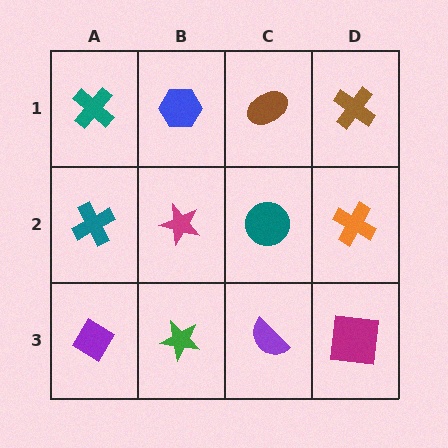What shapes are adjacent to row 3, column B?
A magenta star (row 2, column B), a purple diamond (row 3, column A), a purple semicircle (row 3, column C).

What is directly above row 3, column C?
A teal circle.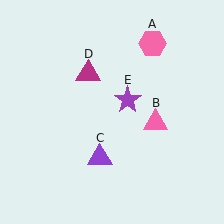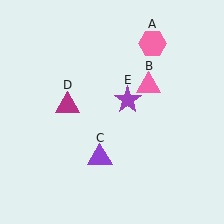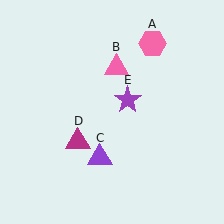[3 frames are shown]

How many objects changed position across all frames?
2 objects changed position: pink triangle (object B), magenta triangle (object D).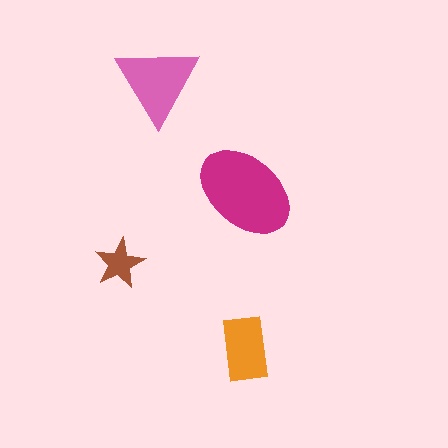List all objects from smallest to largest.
The brown star, the orange rectangle, the pink triangle, the magenta ellipse.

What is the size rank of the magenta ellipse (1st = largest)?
1st.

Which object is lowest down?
The orange rectangle is bottommost.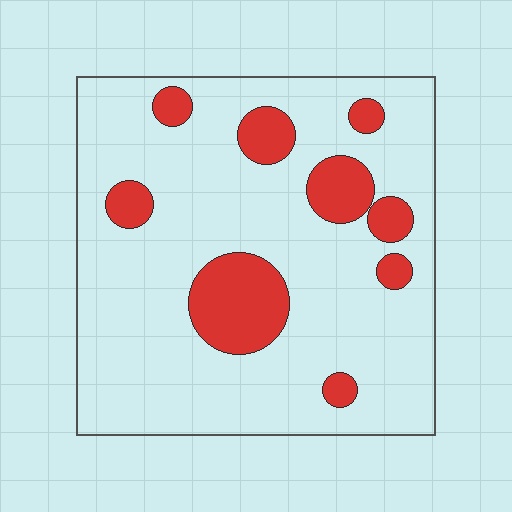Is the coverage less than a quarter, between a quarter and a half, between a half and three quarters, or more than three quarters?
Less than a quarter.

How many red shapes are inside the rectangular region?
9.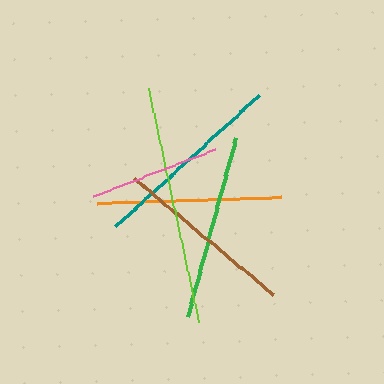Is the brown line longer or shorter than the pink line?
The brown line is longer than the pink line.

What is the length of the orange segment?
The orange segment is approximately 185 pixels long.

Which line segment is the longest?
The lime line is the longest at approximately 239 pixels.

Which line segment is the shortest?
The pink line is the shortest at approximately 131 pixels.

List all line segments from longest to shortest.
From longest to shortest: lime, teal, green, orange, brown, pink.